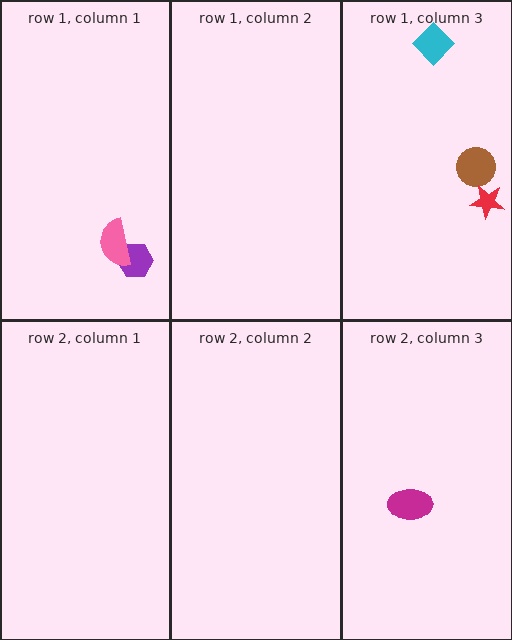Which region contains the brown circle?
The row 1, column 3 region.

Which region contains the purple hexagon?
The row 1, column 1 region.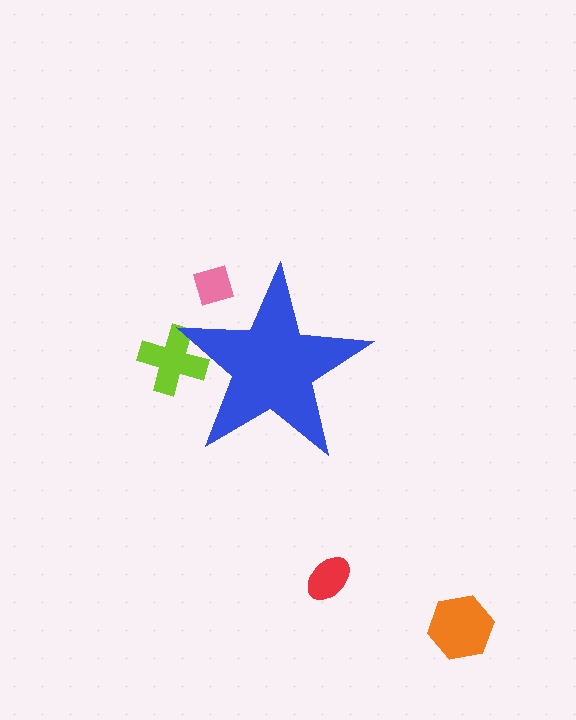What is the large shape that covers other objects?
A blue star.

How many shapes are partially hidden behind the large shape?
2 shapes are partially hidden.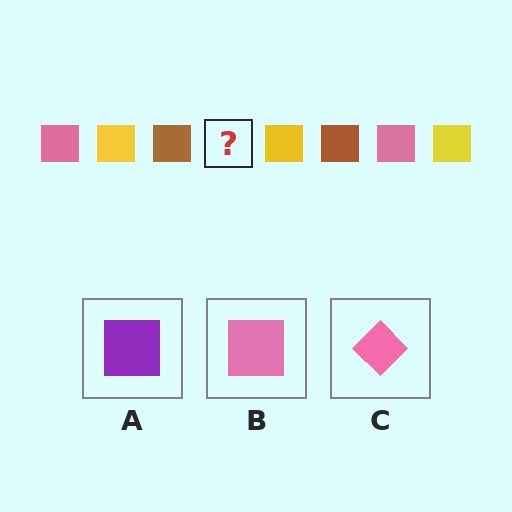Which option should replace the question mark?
Option B.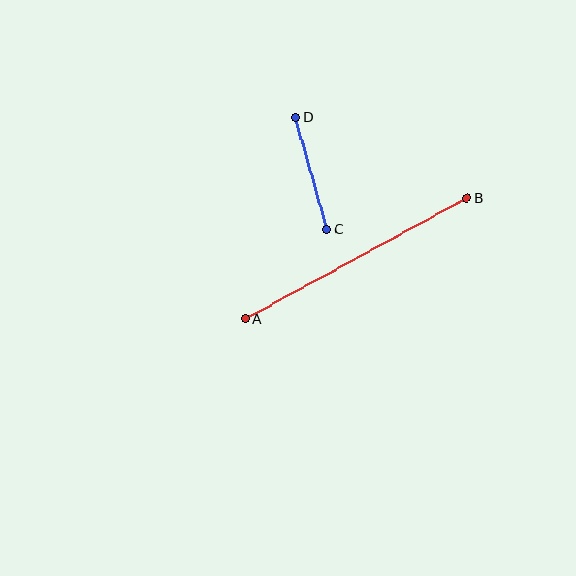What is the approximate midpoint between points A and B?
The midpoint is at approximately (356, 259) pixels.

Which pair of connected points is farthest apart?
Points A and B are farthest apart.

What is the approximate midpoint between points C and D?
The midpoint is at approximately (311, 173) pixels.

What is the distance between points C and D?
The distance is approximately 116 pixels.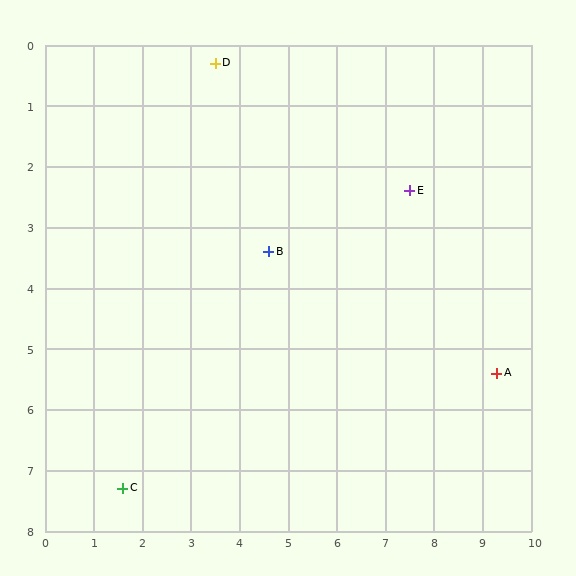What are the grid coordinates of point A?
Point A is at approximately (9.3, 5.4).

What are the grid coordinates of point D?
Point D is at approximately (3.5, 0.3).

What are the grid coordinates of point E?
Point E is at approximately (7.5, 2.4).